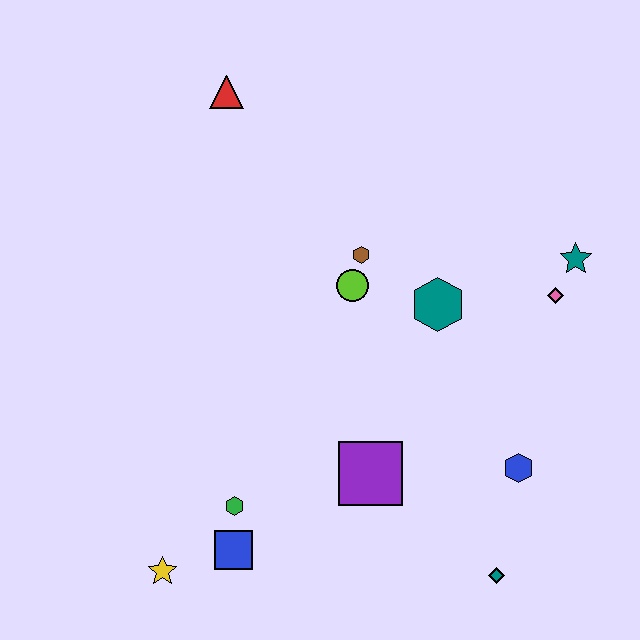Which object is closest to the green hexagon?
The blue square is closest to the green hexagon.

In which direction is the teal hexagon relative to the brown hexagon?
The teal hexagon is to the right of the brown hexagon.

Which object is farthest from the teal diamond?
The red triangle is farthest from the teal diamond.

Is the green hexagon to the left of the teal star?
Yes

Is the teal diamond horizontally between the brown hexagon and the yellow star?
No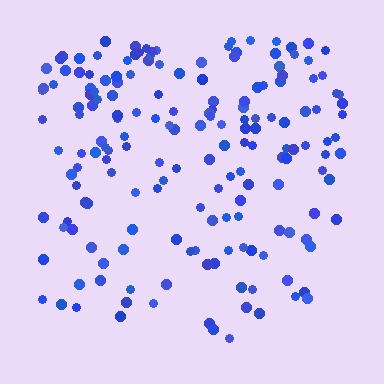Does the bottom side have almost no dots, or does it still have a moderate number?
Still a moderate number, just noticeably fewer than the top.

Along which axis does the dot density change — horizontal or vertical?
Vertical.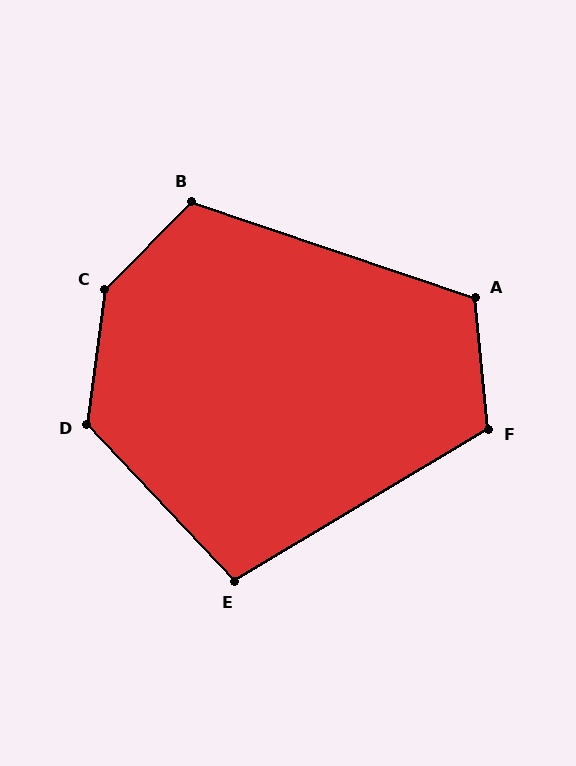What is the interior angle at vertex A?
Approximately 114 degrees (obtuse).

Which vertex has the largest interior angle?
C, at approximately 143 degrees.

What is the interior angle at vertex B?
Approximately 116 degrees (obtuse).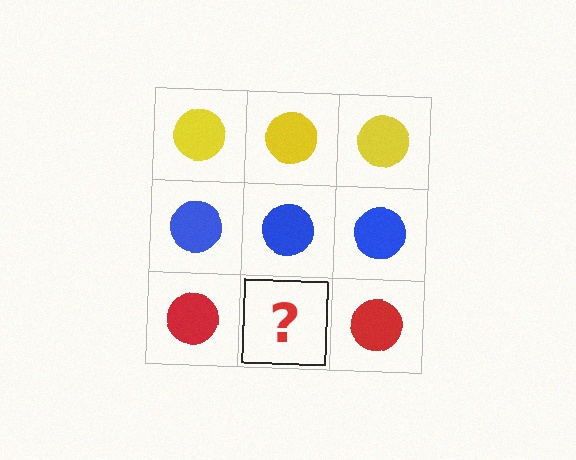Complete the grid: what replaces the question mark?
The question mark should be replaced with a red circle.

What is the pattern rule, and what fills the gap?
The rule is that each row has a consistent color. The gap should be filled with a red circle.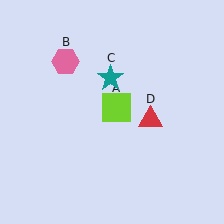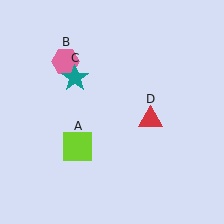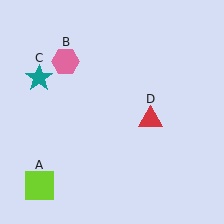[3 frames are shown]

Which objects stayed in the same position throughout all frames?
Pink hexagon (object B) and red triangle (object D) remained stationary.